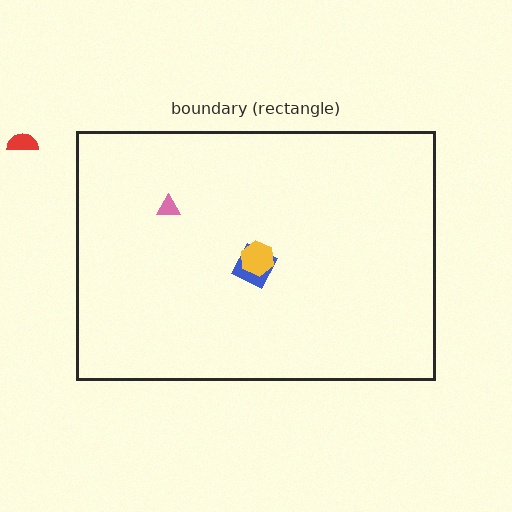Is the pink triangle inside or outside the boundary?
Inside.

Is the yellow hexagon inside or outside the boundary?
Inside.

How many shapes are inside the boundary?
3 inside, 1 outside.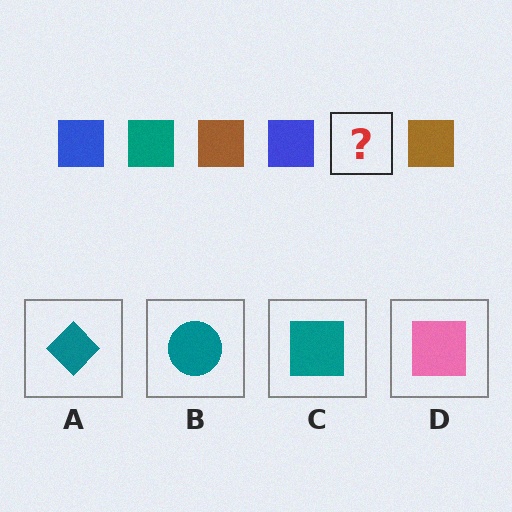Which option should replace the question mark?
Option C.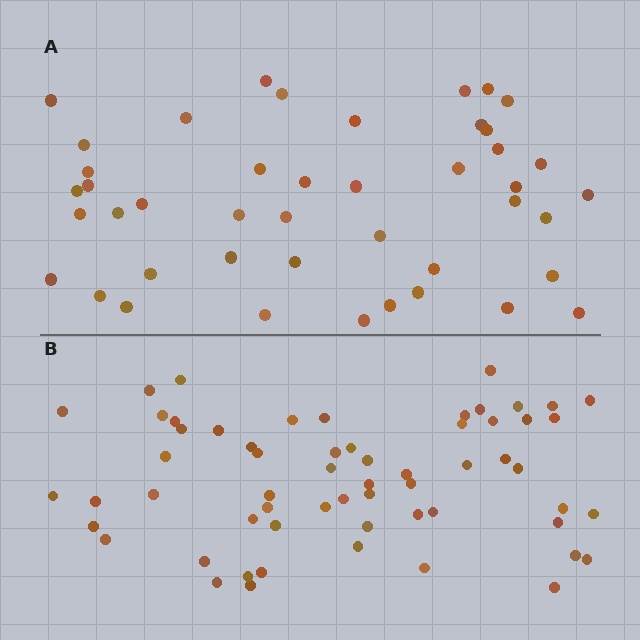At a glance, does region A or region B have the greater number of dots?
Region B (the bottom region) has more dots.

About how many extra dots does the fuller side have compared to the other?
Region B has approximately 15 more dots than region A.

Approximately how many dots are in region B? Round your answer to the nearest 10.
About 60 dots.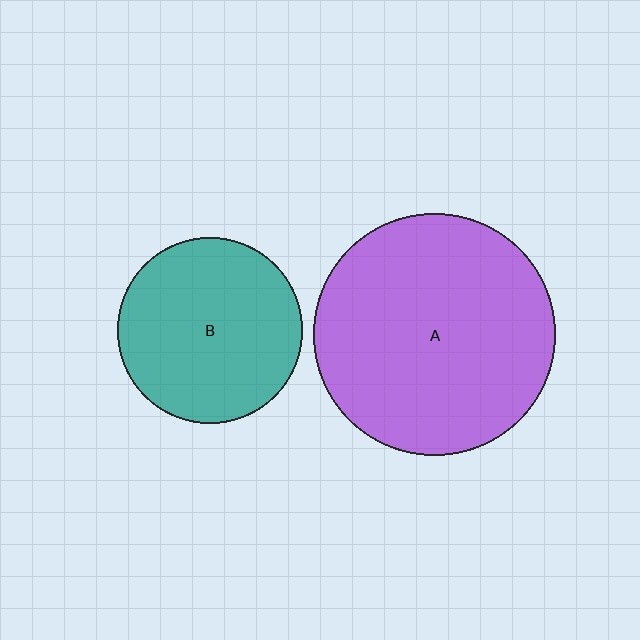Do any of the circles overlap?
No, none of the circles overlap.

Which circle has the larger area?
Circle A (purple).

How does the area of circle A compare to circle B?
Approximately 1.7 times.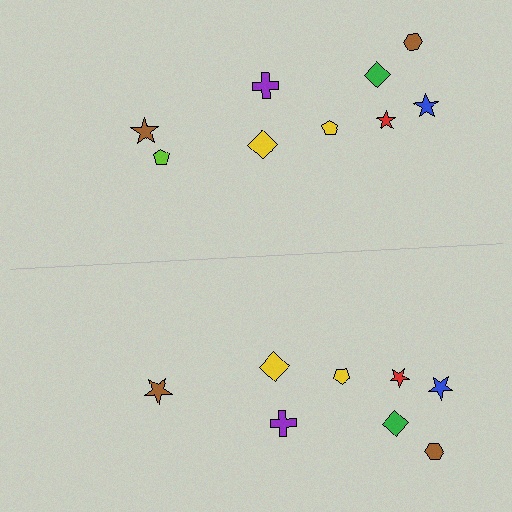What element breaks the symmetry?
A lime pentagon is missing from the bottom side.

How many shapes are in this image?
There are 17 shapes in this image.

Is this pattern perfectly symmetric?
No, the pattern is not perfectly symmetric. A lime pentagon is missing from the bottom side.